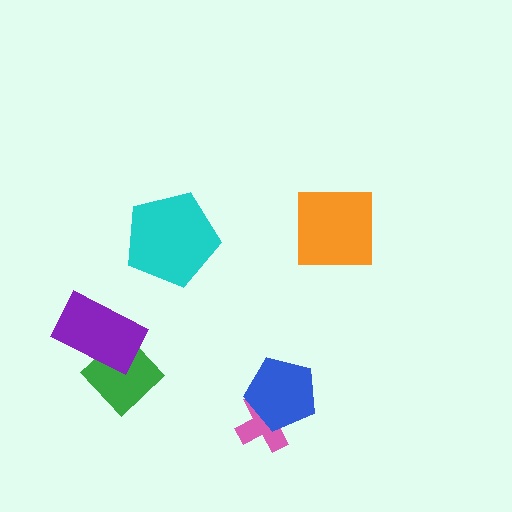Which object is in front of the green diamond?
The purple rectangle is in front of the green diamond.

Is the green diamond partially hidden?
Yes, it is partially covered by another shape.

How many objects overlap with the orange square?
0 objects overlap with the orange square.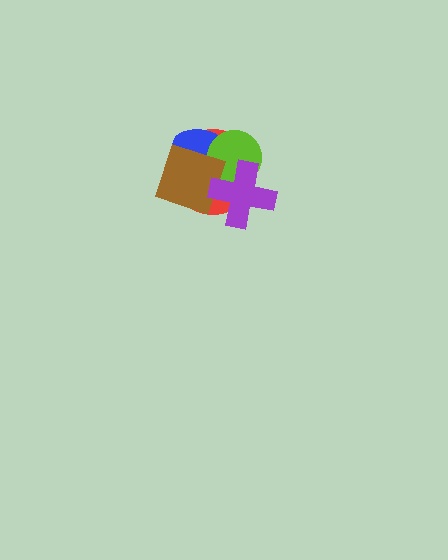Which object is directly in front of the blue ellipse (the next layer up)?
The lime circle is directly in front of the blue ellipse.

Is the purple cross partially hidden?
No, no other shape covers it.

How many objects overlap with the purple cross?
3 objects overlap with the purple cross.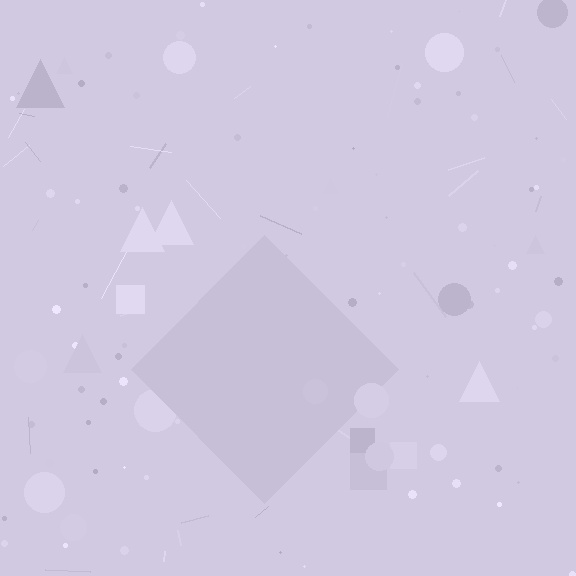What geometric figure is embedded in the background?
A diamond is embedded in the background.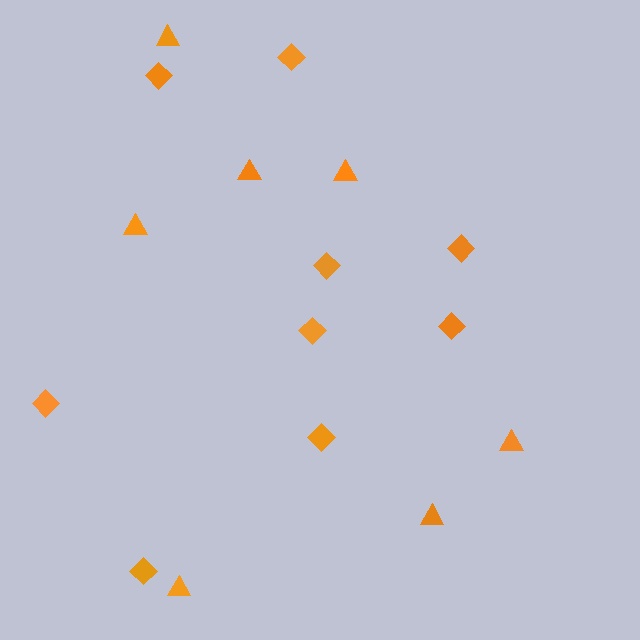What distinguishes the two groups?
There are 2 groups: one group of diamonds (9) and one group of triangles (7).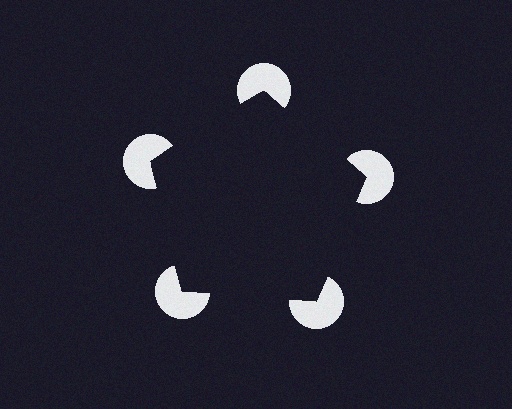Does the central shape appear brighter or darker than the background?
It typically appears slightly darker than the background, even though no actual brightness change is drawn.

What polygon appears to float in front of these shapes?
An illusory pentagon — its edges are inferred from the aligned wedge cuts in the pac-man discs, not physically drawn.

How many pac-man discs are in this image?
There are 5 — one at each vertex of the illusory pentagon.